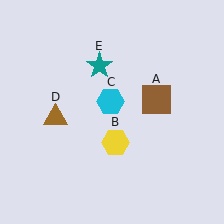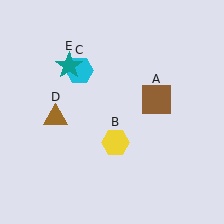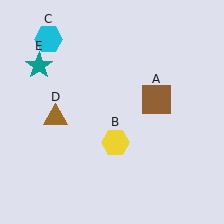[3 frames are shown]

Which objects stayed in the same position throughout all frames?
Brown square (object A) and yellow hexagon (object B) and brown triangle (object D) remained stationary.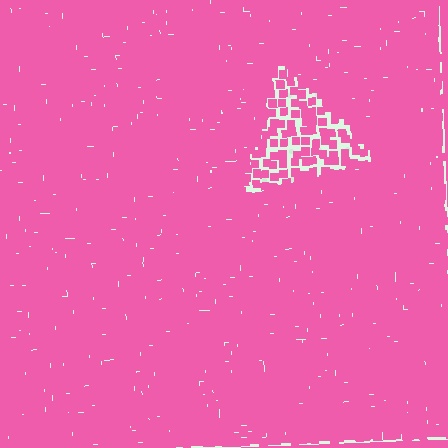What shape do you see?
I see a triangle.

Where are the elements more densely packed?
The elements are more densely packed outside the triangle boundary.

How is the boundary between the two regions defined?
The boundary is defined by a change in element density (approximately 2.4x ratio). All elements are the same color, size, and shape.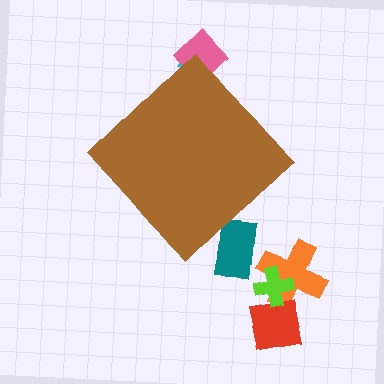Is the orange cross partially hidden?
No, the orange cross is fully visible.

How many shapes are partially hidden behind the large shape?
3 shapes are partially hidden.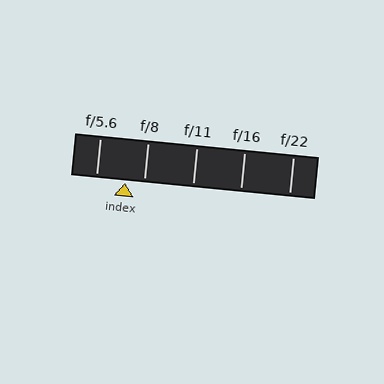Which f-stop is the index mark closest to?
The index mark is closest to f/8.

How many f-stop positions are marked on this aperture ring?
There are 5 f-stop positions marked.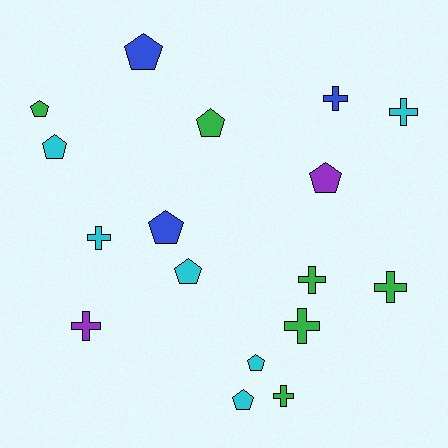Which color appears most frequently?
Cyan, with 6 objects.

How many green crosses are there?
There are 4 green crosses.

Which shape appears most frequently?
Pentagon, with 9 objects.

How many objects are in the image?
There are 17 objects.